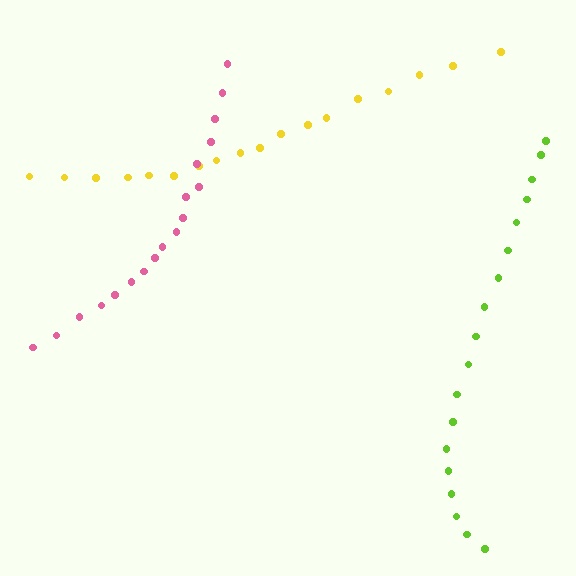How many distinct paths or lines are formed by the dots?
There are 3 distinct paths.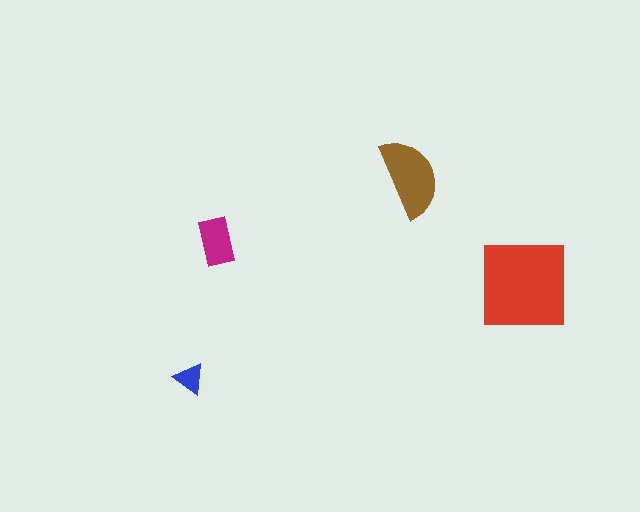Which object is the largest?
The red square.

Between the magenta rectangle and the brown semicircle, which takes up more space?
The brown semicircle.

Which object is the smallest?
The blue triangle.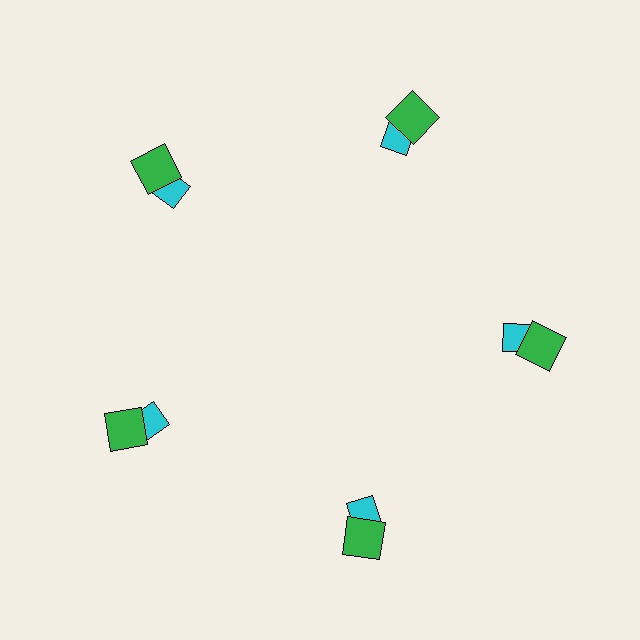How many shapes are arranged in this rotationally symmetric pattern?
There are 10 shapes, arranged in 5 groups of 2.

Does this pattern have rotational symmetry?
Yes, this pattern has 5-fold rotational symmetry. It looks the same after rotating 72 degrees around the center.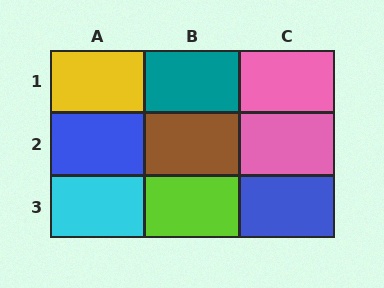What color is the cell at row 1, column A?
Yellow.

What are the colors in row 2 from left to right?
Blue, brown, pink.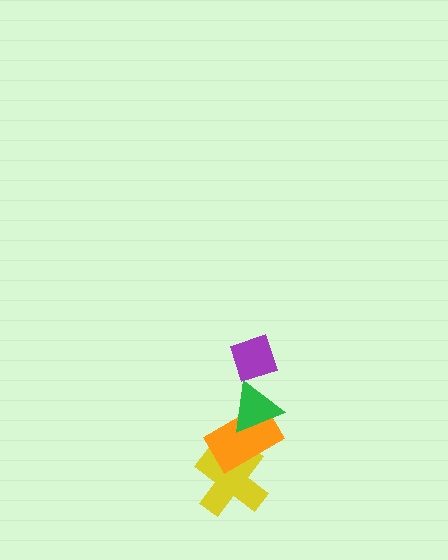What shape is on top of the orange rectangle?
The green triangle is on top of the orange rectangle.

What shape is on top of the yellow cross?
The orange rectangle is on top of the yellow cross.